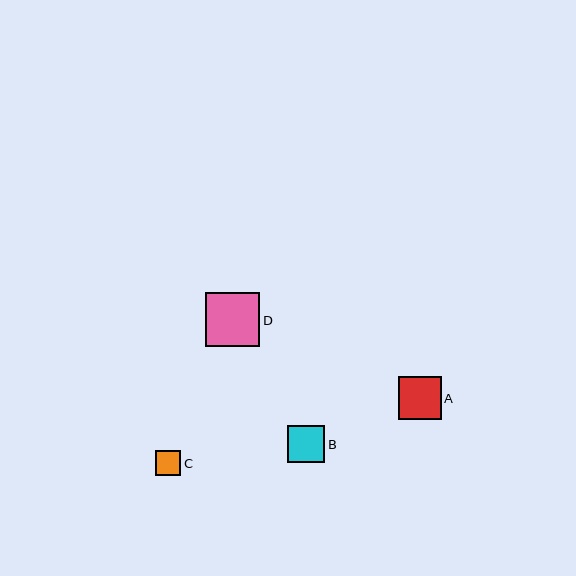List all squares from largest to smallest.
From largest to smallest: D, A, B, C.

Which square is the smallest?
Square C is the smallest with a size of approximately 25 pixels.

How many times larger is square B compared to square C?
Square B is approximately 1.5 times the size of square C.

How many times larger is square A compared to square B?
Square A is approximately 1.1 times the size of square B.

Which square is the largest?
Square D is the largest with a size of approximately 54 pixels.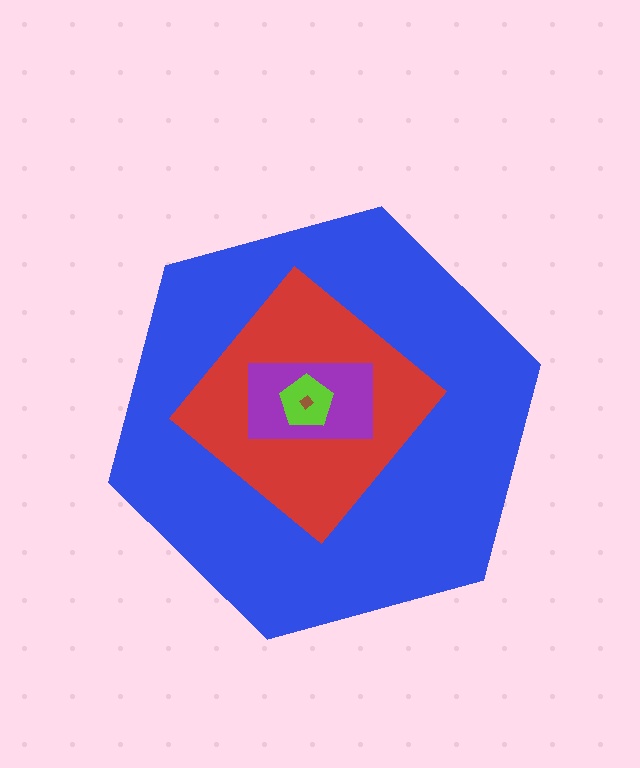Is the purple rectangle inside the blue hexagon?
Yes.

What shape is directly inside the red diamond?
The purple rectangle.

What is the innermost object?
The brown diamond.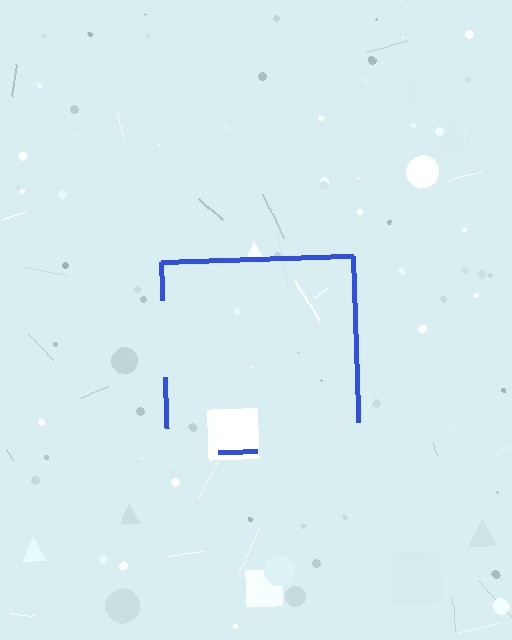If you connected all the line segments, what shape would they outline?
They would outline a square.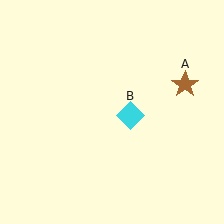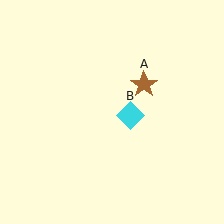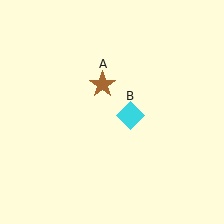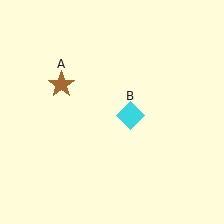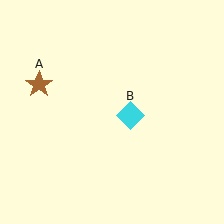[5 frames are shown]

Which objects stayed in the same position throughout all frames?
Cyan diamond (object B) remained stationary.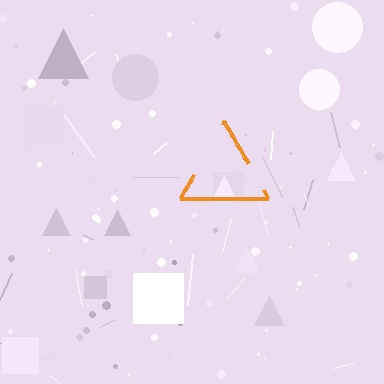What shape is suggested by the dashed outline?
The dashed outline suggests a triangle.